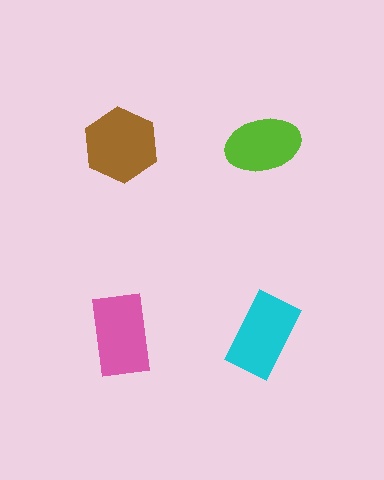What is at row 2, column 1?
A pink rectangle.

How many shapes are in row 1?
2 shapes.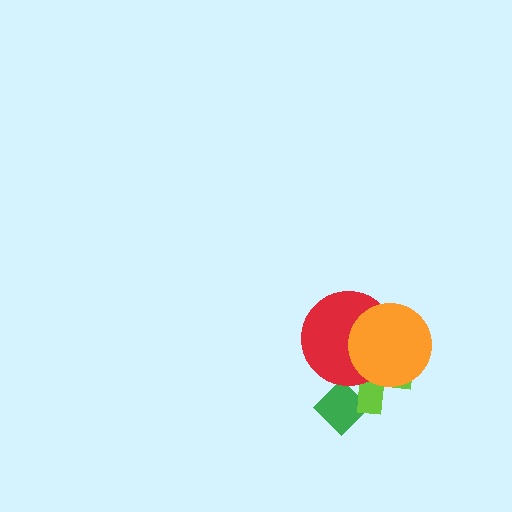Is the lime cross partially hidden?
Yes, it is partially covered by another shape.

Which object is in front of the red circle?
The orange circle is in front of the red circle.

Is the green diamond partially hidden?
Yes, it is partially covered by another shape.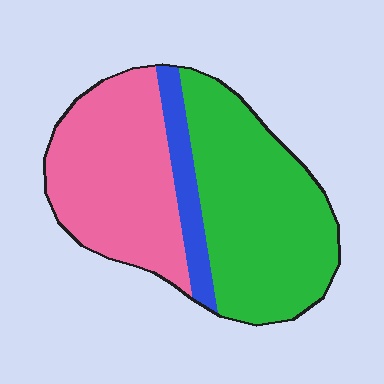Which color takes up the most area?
Green, at roughly 50%.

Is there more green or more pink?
Green.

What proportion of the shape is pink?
Pink covers around 40% of the shape.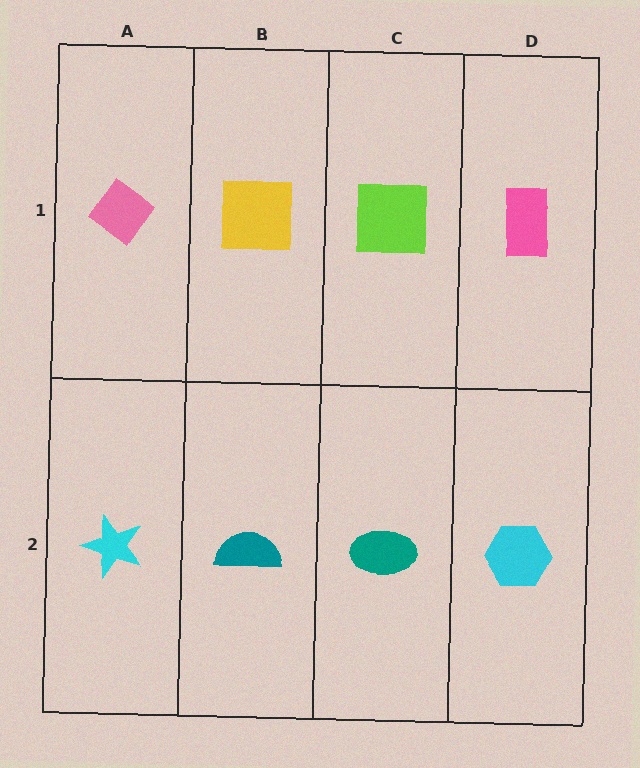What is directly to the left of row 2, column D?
A teal ellipse.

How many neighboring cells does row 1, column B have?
3.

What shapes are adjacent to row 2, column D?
A pink rectangle (row 1, column D), a teal ellipse (row 2, column C).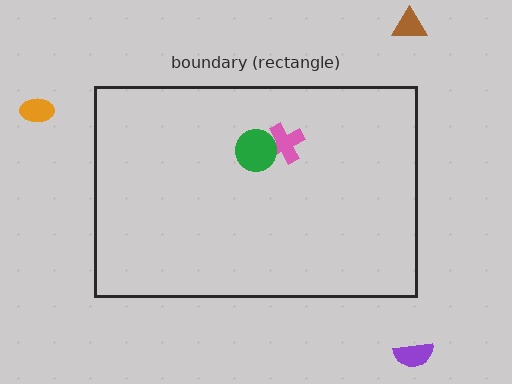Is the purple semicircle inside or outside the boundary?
Outside.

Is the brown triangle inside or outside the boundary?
Outside.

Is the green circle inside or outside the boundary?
Inside.